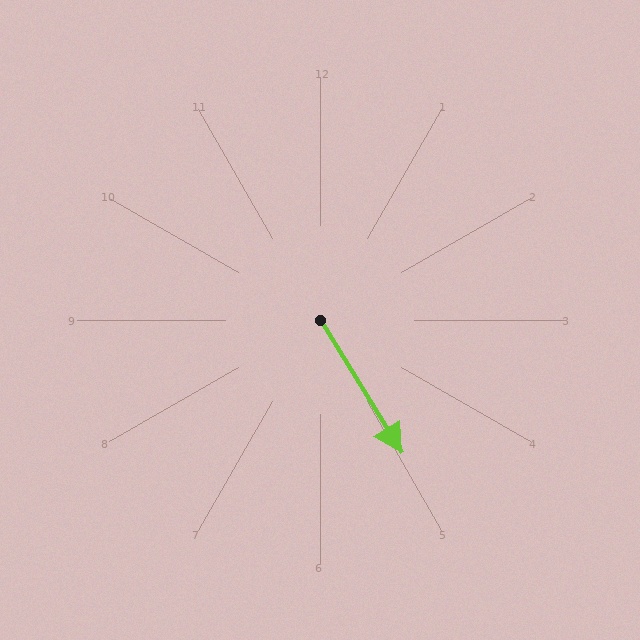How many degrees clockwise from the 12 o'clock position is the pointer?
Approximately 149 degrees.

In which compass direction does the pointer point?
Southeast.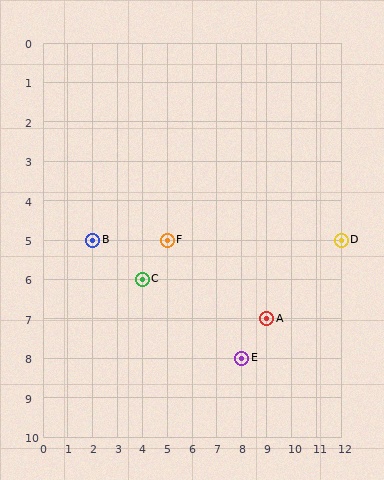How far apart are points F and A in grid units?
Points F and A are 4 columns and 2 rows apart (about 4.5 grid units diagonally).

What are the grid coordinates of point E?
Point E is at grid coordinates (8, 8).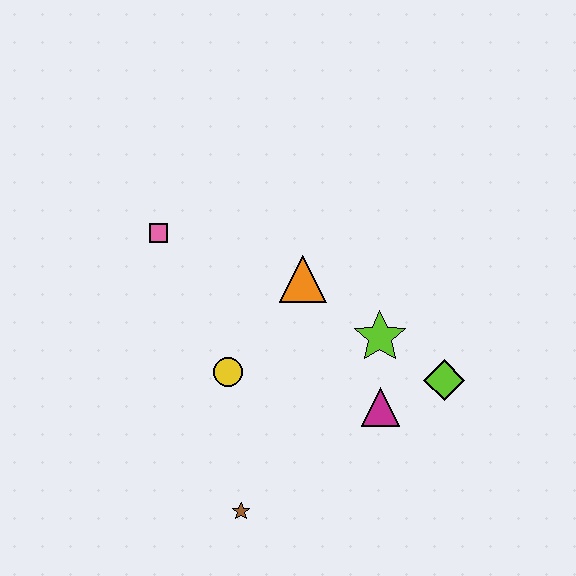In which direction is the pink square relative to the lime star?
The pink square is to the left of the lime star.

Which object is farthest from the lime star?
The pink square is farthest from the lime star.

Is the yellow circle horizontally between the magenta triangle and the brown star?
No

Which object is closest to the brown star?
The yellow circle is closest to the brown star.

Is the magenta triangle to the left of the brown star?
No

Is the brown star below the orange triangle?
Yes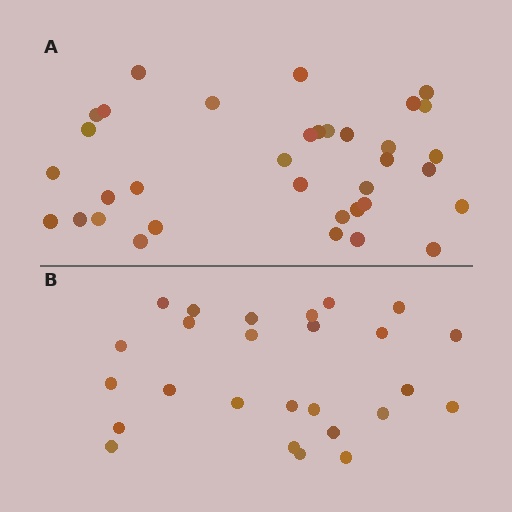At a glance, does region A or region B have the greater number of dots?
Region A (the top region) has more dots.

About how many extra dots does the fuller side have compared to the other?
Region A has roughly 8 or so more dots than region B.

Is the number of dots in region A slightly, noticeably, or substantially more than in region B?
Region A has noticeably more, but not dramatically so. The ratio is roughly 1.3 to 1.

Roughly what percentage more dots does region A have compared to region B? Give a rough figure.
About 35% more.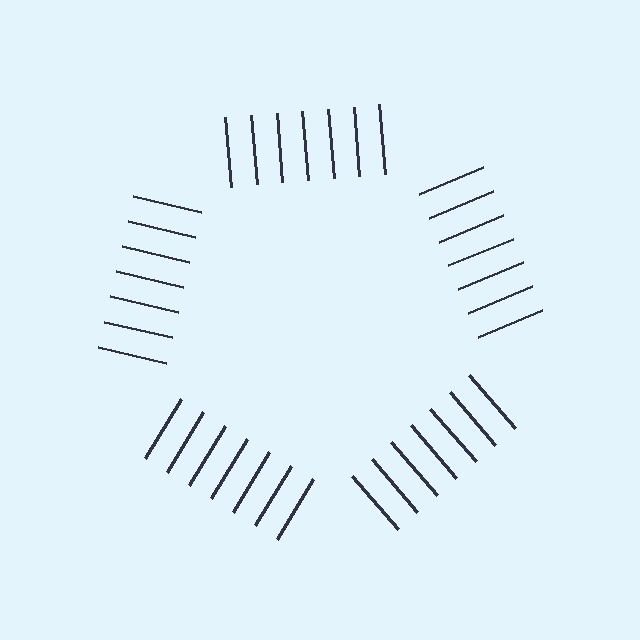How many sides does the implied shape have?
5 sides — the line-ends trace a pentagon.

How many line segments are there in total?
35 — 7 along each of the 5 edges.